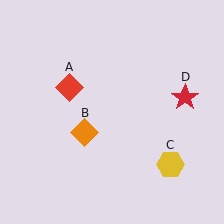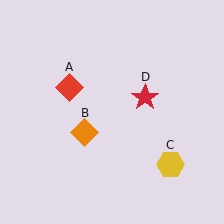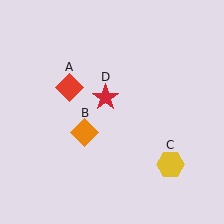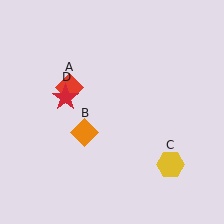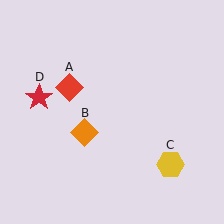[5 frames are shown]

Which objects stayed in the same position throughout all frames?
Red diamond (object A) and orange diamond (object B) and yellow hexagon (object C) remained stationary.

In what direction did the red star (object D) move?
The red star (object D) moved left.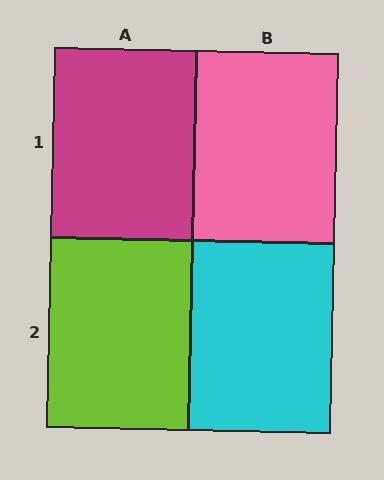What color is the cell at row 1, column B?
Pink.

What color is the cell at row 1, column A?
Magenta.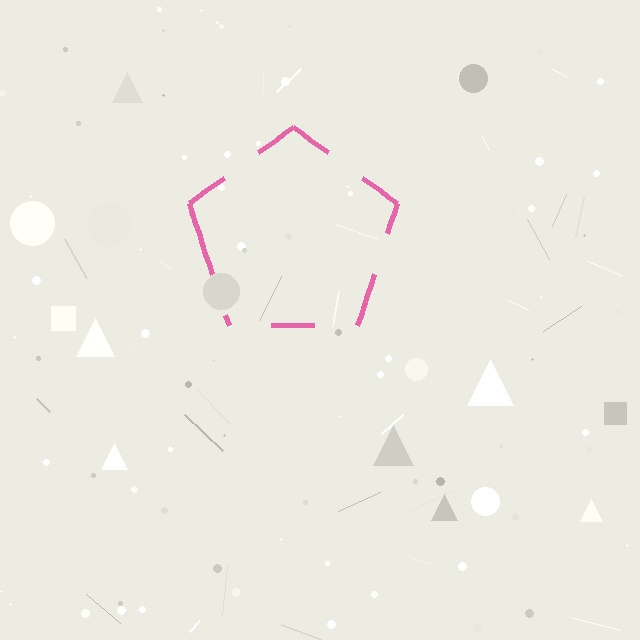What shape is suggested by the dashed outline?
The dashed outline suggests a pentagon.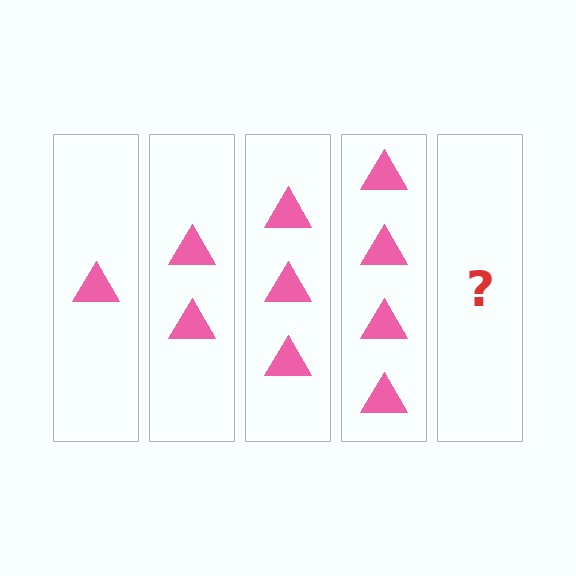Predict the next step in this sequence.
The next step is 5 triangles.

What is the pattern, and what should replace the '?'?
The pattern is that each step adds one more triangle. The '?' should be 5 triangles.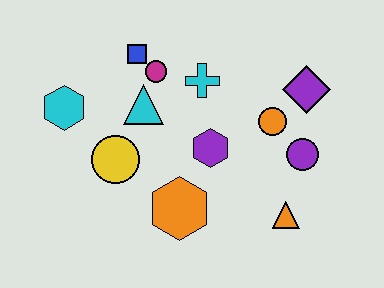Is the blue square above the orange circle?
Yes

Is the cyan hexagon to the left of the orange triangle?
Yes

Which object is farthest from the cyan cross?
The orange triangle is farthest from the cyan cross.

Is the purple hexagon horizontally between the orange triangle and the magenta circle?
Yes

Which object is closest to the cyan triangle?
The magenta circle is closest to the cyan triangle.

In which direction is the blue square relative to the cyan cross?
The blue square is to the left of the cyan cross.